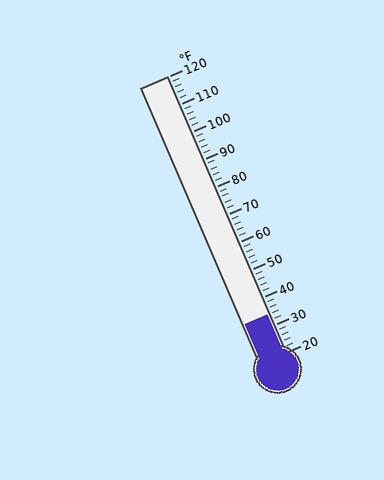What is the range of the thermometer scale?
The thermometer scale ranges from 20°F to 120°F.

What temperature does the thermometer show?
The thermometer shows approximately 34°F.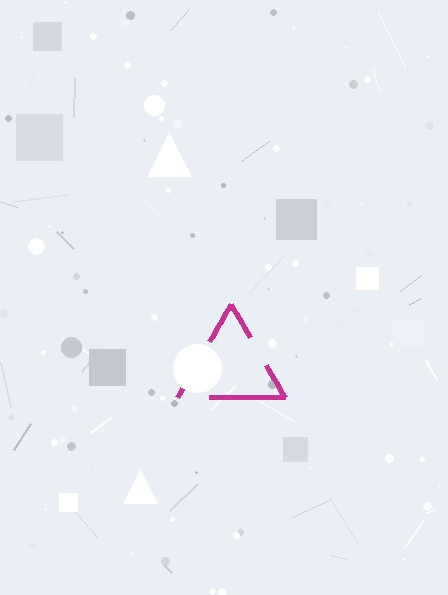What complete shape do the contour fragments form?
The contour fragments form a triangle.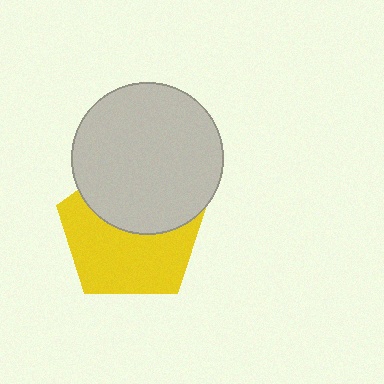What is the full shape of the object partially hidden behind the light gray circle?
The partially hidden object is a yellow pentagon.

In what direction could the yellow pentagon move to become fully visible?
The yellow pentagon could move down. That would shift it out from behind the light gray circle entirely.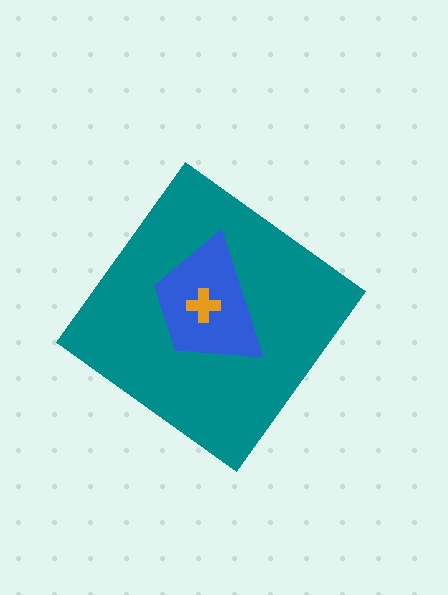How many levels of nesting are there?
3.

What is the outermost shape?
The teal diamond.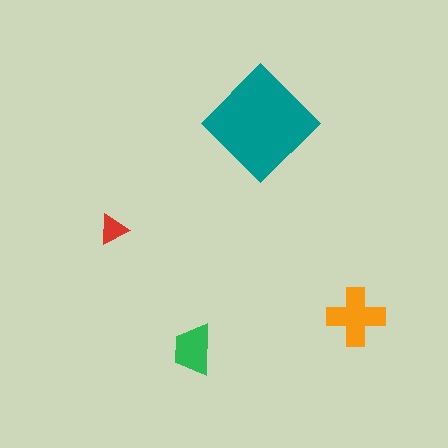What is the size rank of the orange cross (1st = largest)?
2nd.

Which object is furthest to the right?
The orange cross is rightmost.